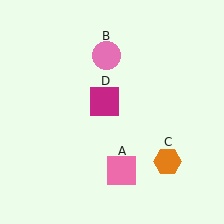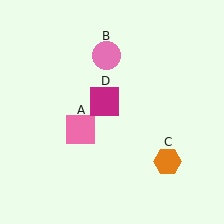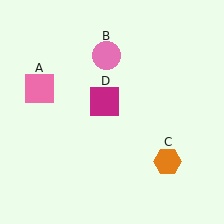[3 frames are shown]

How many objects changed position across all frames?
1 object changed position: pink square (object A).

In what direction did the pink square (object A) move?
The pink square (object A) moved up and to the left.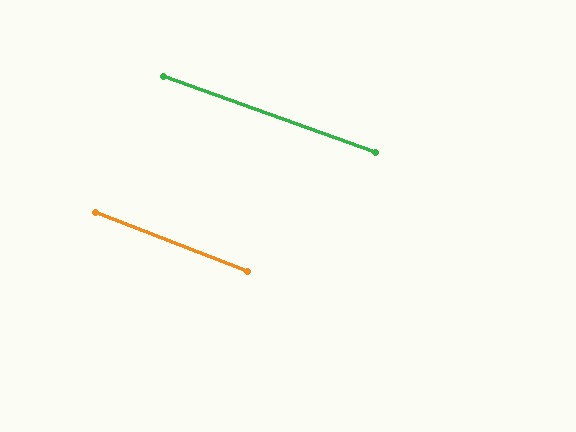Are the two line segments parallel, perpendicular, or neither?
Parallel — their directions differ by only 1.6°.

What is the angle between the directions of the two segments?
Approximately 2 degrees.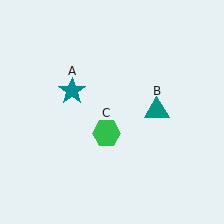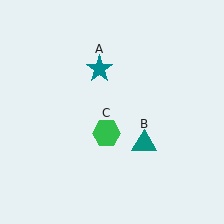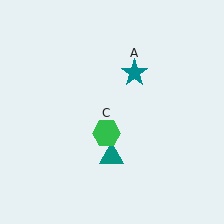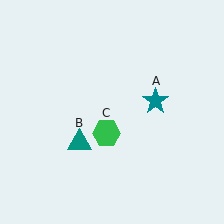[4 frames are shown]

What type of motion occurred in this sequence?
The teal star (object A), teal triangle (object B) rotated clockwise around the center of the scene.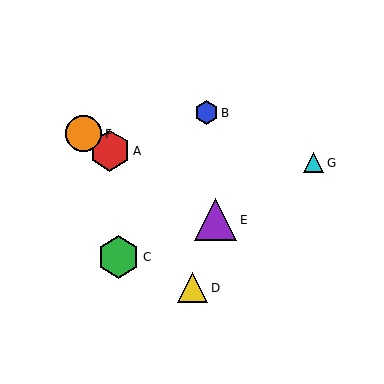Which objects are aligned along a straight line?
Objects A, E, F are aligned along a straight line.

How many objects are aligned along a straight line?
3 objects (A, E, F) are aligned along a straight line.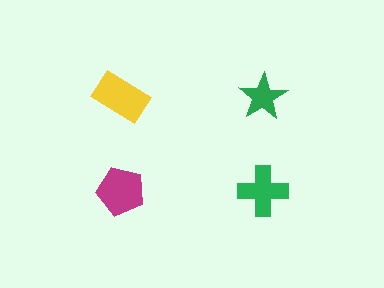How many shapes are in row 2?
2 shapes.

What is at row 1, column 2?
A green star.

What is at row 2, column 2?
A green cross.